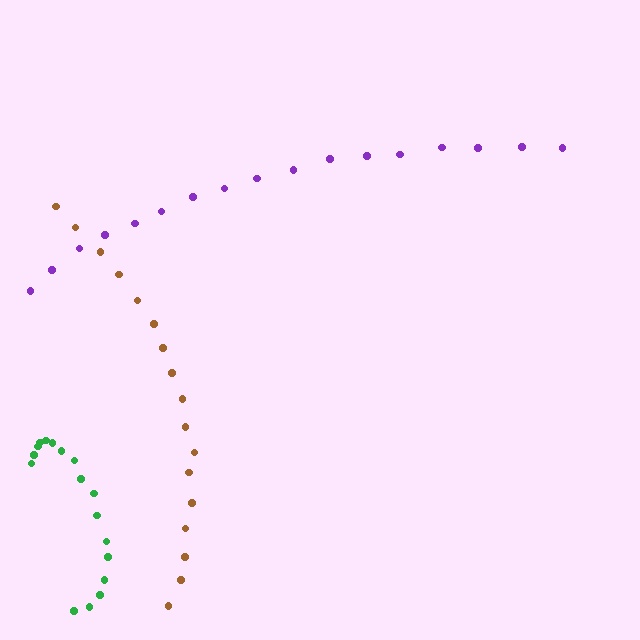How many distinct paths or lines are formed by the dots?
There are 3 distinct paths.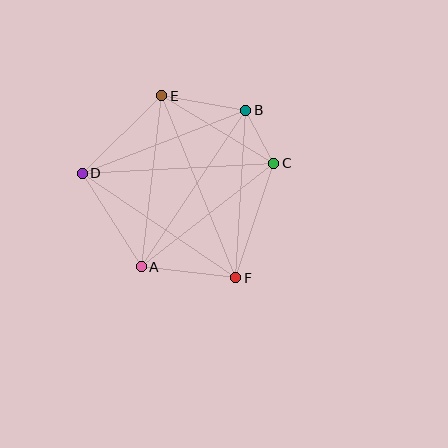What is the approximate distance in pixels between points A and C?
The distance between A and C is approximately 168 pixels.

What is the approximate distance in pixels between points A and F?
The distance between A and F is approximately 95 pixels.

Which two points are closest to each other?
Points B and C are closest to each other.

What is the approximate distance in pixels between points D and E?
The distance between D and E is approximately 111 pixels.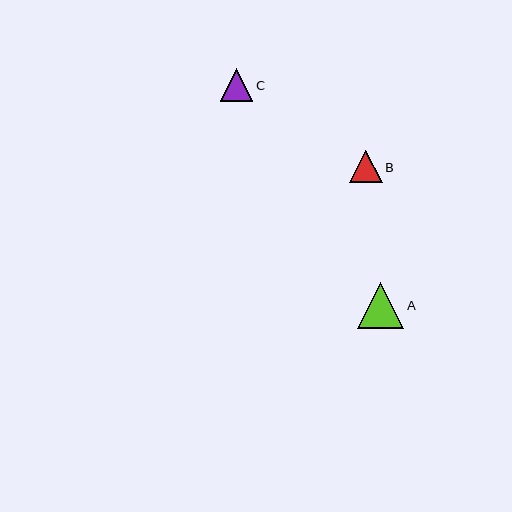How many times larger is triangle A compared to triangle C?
Triangle A is approximately 1.4 times the size of triangle C.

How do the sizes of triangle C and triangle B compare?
Triangle C and triangle B are approximately the same size.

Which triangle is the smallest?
Triangle B is the smallest with a size of approximately 33 pixels.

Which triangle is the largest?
Triangle A is the largest with a size of approximately 46 pixels.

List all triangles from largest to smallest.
From largest to smallest: A, C, B.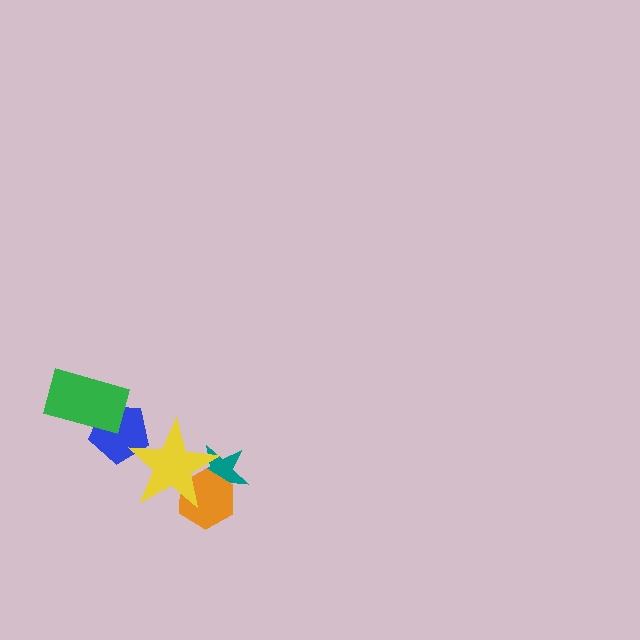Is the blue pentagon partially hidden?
Yes, it is partially covered by another shape.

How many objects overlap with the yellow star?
3 objects overlap with the yellow star.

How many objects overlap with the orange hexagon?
2 objects overlap with the orange hexagon.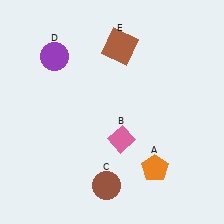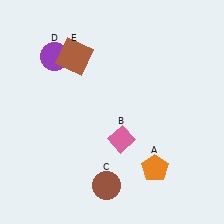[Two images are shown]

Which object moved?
The brown square (E) moved left.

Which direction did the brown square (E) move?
The brown square (E) moved left.